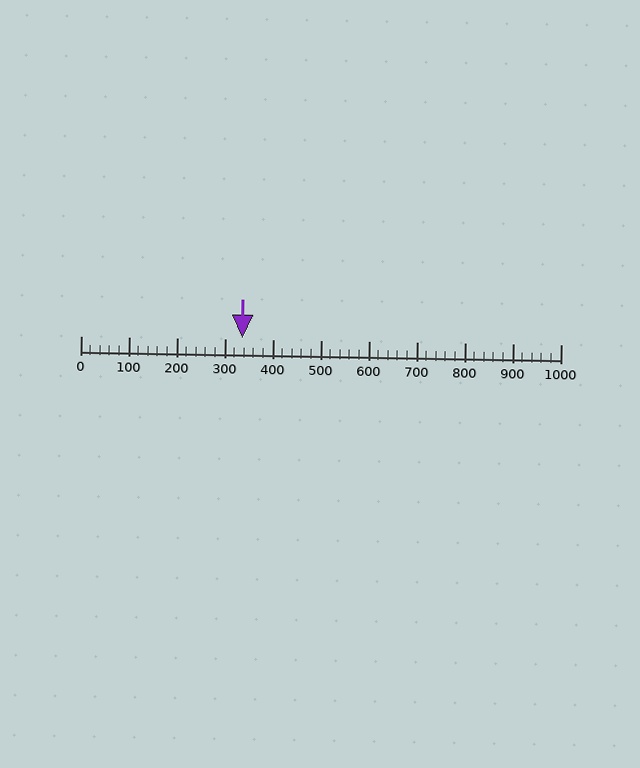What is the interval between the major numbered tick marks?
The major tick marks are spaced 100 units apart.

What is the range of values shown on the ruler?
The ruler shows values from 0 to 1000.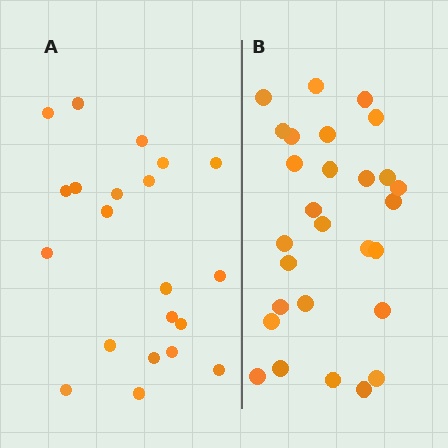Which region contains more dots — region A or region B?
Region B (the right region) has more dots.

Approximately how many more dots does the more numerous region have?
Region B has roughly 8 or so more dots than region A.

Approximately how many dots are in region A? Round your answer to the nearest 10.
About 20 dots. (The exact count is 21, which rounds to 20.)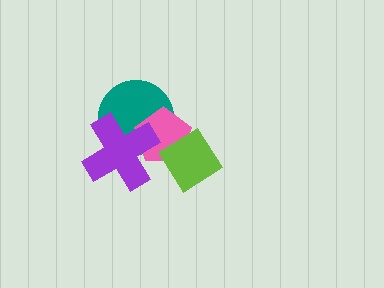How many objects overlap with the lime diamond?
1 object overlaps with the lime diamond.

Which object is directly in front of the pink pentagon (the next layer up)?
The purple cross is directly in front of the pink pentagon.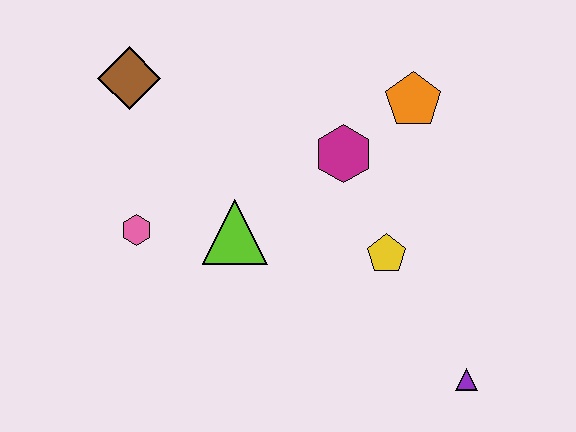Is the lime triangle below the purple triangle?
No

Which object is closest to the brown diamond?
The pink hexagon is closest to the brown diamond.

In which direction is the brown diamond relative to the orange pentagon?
The brown diamond is to the left of the orange pentagon.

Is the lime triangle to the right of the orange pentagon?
No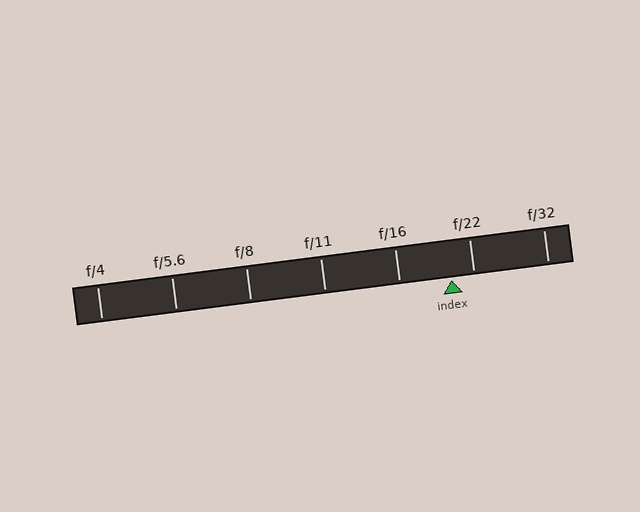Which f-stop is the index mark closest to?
The index mark is closest to f/22.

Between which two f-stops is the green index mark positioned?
The index mark is between f/16 and f/22.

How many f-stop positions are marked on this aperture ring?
There are 7 f-stop positions marked.